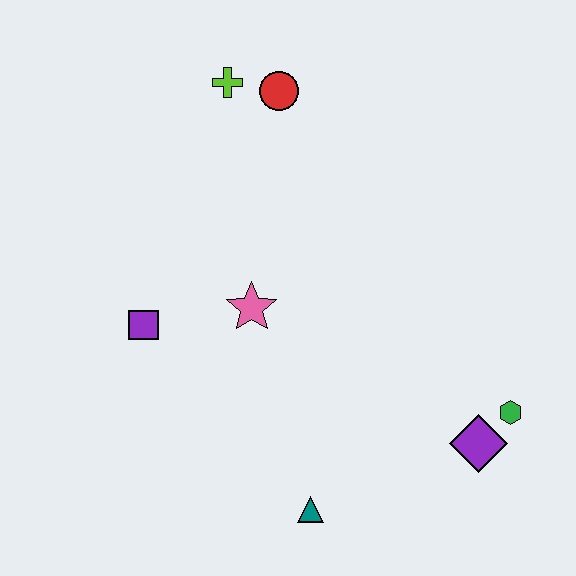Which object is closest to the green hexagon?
The purple diamond is closest to the green hexagon.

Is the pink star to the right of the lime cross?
Yes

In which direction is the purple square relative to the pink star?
The purple square is to the left of the pink star.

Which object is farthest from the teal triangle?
The lime cross is farthest from the teal triangle.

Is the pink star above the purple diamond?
Yes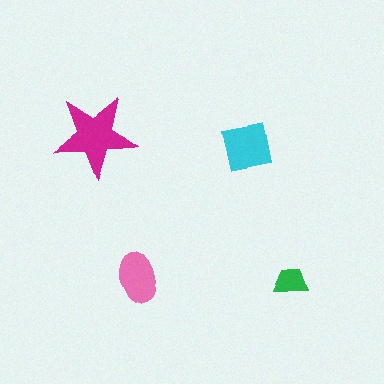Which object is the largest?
The magenta star.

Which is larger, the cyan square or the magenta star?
The magenta star.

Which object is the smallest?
The green trapezoid.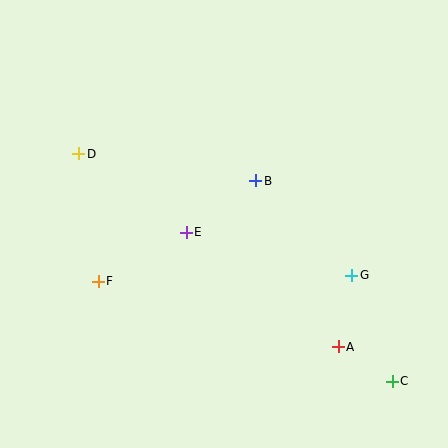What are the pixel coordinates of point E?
Point E is at (186, 232).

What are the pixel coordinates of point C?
Point C is at (392, 381).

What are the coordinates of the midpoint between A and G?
The midpoint between A and G is at (345, 311).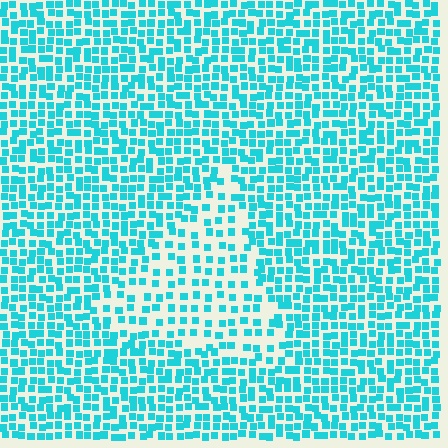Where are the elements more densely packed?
The elements are more densely packed outside the triangle boundary.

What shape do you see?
I see a triangle.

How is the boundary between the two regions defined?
The boundary is defined by a change in element density (approximately 1.9x ratio). All elements are the same color, size, and shape.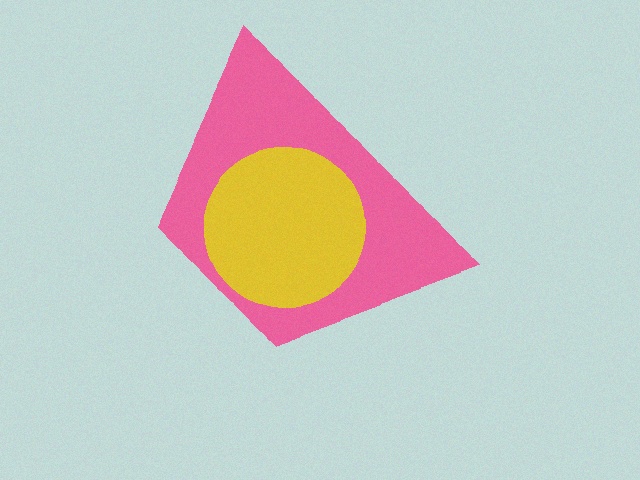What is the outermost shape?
The pink trapezoid.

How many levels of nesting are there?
2.